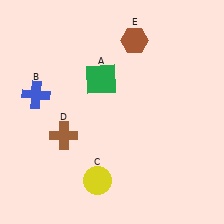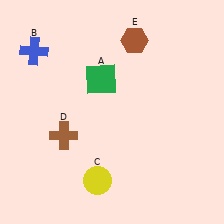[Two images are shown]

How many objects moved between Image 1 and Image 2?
1 object moved between the two images.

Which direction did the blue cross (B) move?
The blue cross (B) moved up.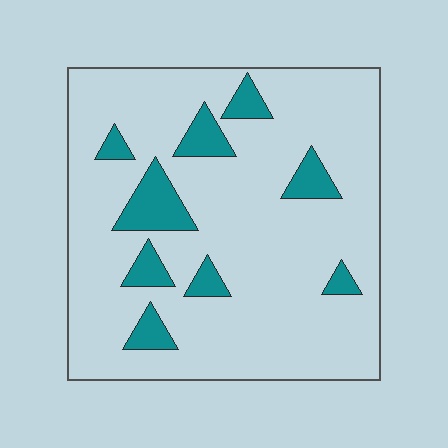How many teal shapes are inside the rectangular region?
9.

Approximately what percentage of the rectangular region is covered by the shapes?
Approximately 15%.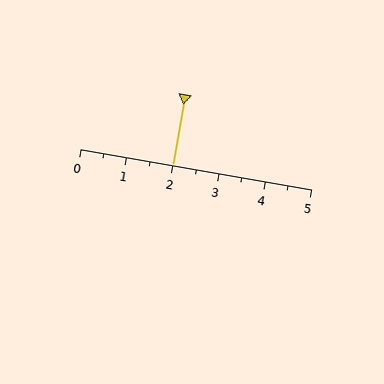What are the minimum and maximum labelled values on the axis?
The axis runs from 0 to 5.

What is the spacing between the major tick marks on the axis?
The major ticks are spaced 1 apart.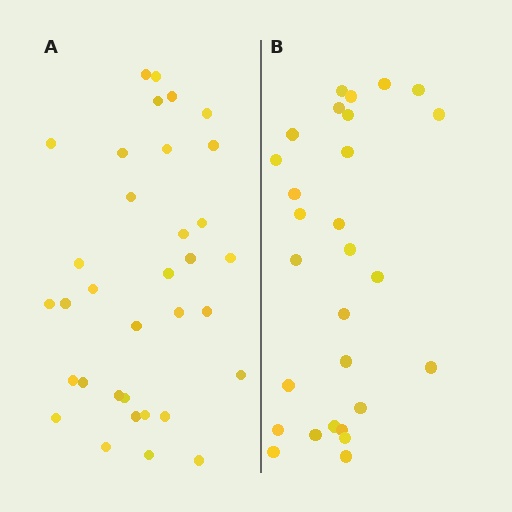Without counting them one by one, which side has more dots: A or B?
Region A (the left region) has more dots.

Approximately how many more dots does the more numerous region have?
Region A has about 6 more dots than region B.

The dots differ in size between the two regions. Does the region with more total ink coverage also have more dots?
No. Region B has more total ink coverage because its dots are larger, but region A actually contains more individual dots. Total area can be misleading — the number of items is what matters here.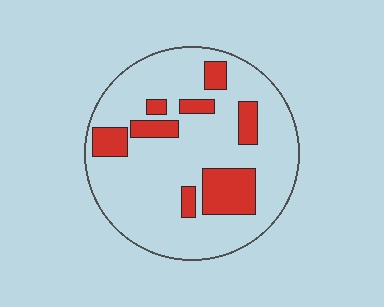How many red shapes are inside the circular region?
8.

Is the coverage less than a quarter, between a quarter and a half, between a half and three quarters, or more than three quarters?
Less than a quarter.